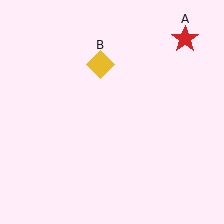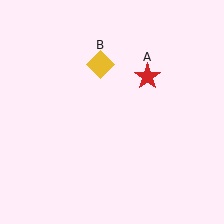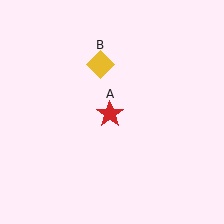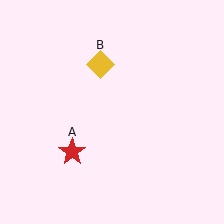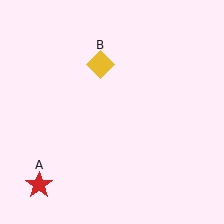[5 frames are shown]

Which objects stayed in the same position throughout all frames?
Yellow diamond (object B) remained stationary.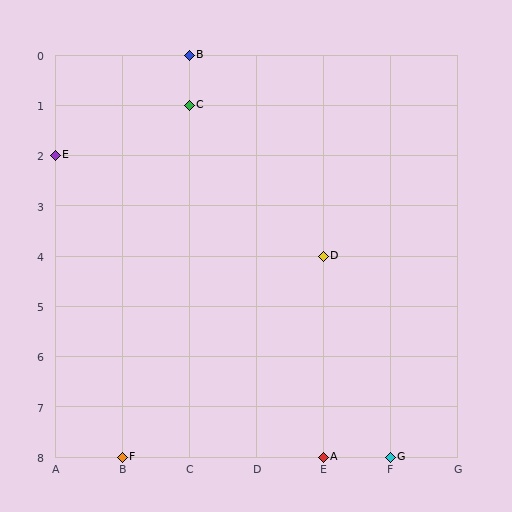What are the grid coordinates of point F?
Point F is at grid coordinates (B, 8).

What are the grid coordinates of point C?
Point C is at grid coordinates (C, 1).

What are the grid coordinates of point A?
Point A is at grid coordinates (E, 8).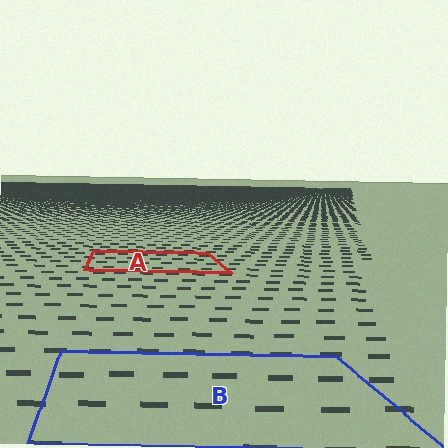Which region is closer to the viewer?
Region B is closer. The texture elements there are larger and more spread out.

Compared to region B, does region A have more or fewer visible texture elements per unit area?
Region A has more texture elements per unit area — they are packed more densely because it is farther away.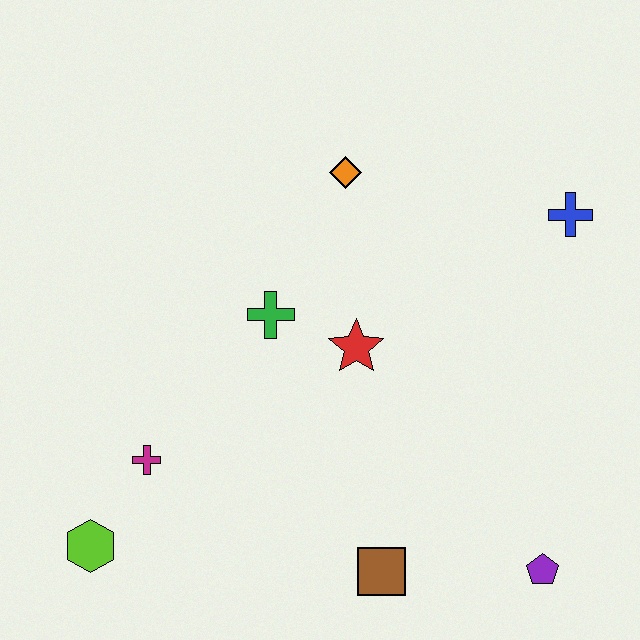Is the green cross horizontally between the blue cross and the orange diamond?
No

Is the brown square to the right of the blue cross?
No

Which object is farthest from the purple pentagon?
The lime hexagon is farthest from the purple pentagon.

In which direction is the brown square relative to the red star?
The brown square is below the red star.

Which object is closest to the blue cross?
The orange diamond is closest to the blue cross.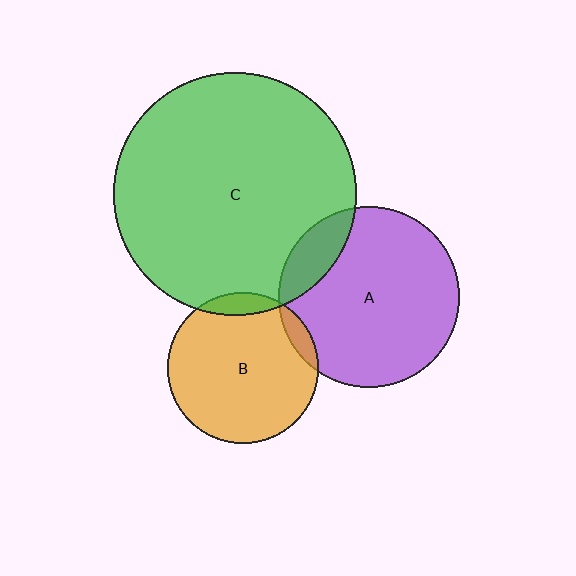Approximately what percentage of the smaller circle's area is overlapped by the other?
Approximately 5%.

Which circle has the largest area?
Circle C (green).